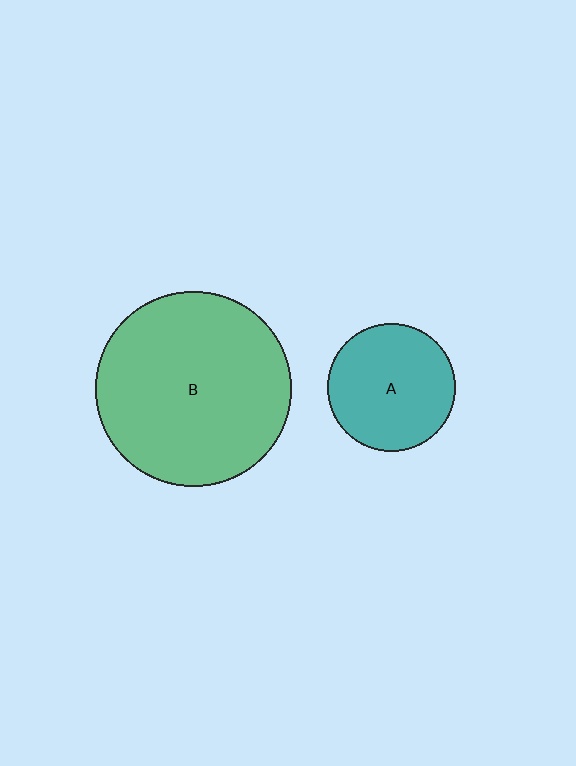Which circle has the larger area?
Circle B (green).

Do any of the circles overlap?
No, none of the circles overlap.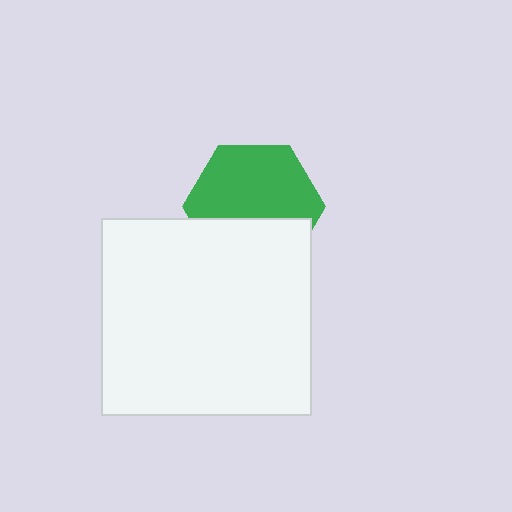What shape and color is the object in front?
The object in front is a white rectangle.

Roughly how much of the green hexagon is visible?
About half of it is visible (roughly 61%).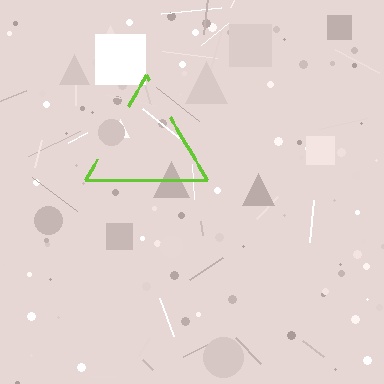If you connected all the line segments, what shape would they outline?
They would outline a triangle.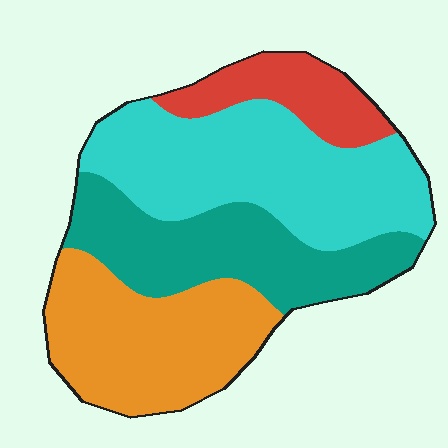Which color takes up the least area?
Red, at roughly 10%.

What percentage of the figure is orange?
Orange takes up between a sixth and a third of the figure.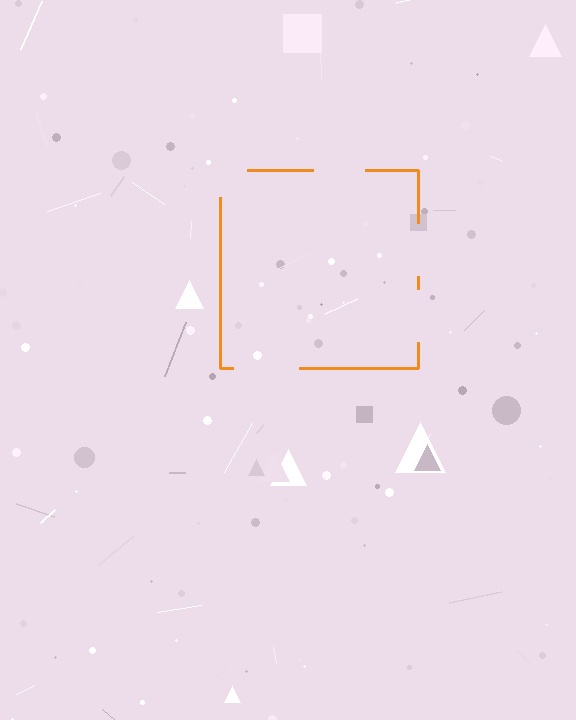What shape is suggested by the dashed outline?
The dashed outline suggests a square.